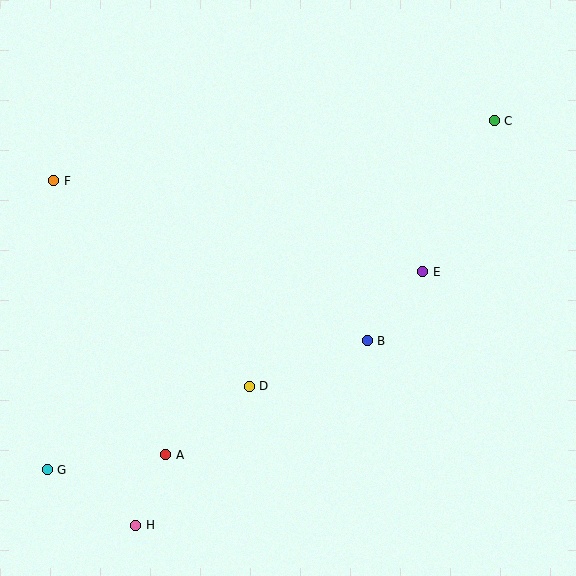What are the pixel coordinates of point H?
Point H is at (136, 525).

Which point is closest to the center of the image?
Point B at (367, 341) is closest to the center.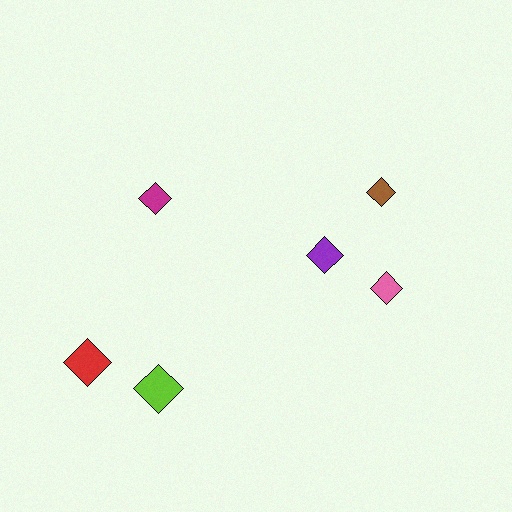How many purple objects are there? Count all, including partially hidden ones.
There is 1 purple object.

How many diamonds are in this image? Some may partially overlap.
There are 6 diamonds.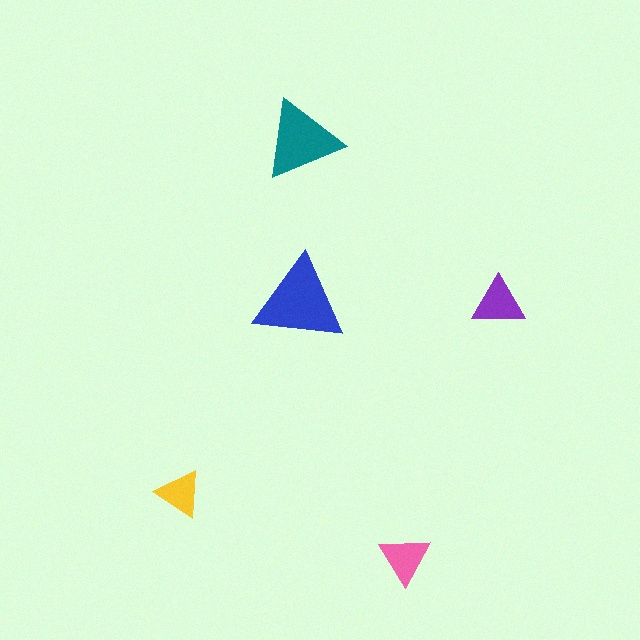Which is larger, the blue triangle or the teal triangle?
The blue one.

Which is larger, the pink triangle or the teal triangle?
The teal one.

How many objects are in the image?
There are 5 objects in the image.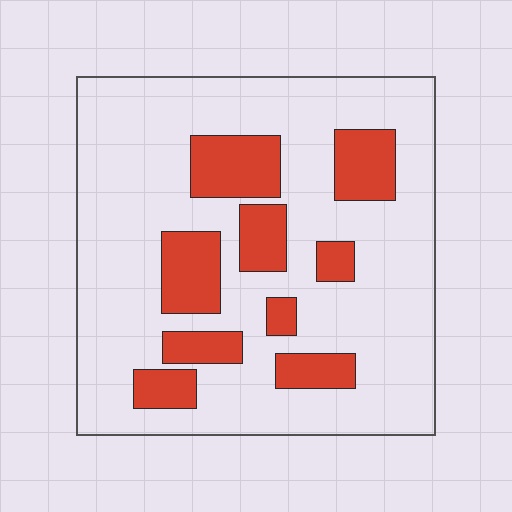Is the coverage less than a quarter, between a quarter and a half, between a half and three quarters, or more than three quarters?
Less than a quarter.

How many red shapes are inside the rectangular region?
9.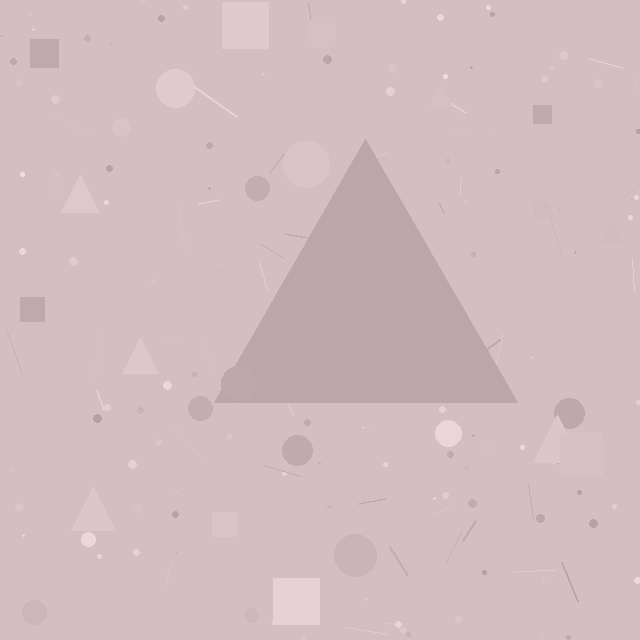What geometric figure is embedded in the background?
A triangle is embedded in the background.